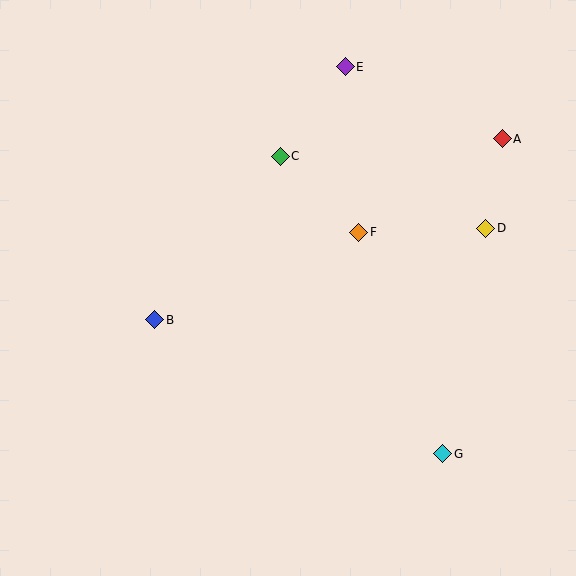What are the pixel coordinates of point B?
Point B is at (155, 320).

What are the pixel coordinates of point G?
Point G is at (443, 454).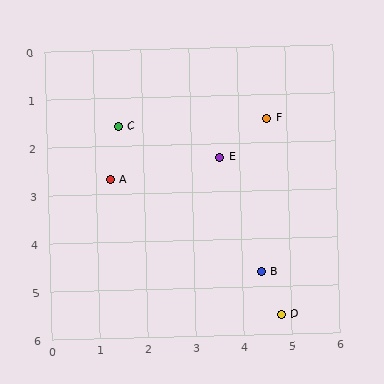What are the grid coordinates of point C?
Point C is at approximately (1.5, 1.6).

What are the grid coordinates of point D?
Point D is at approximately (4.8, 5.6).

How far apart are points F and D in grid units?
Points F and D are about 4.1 grid units apart.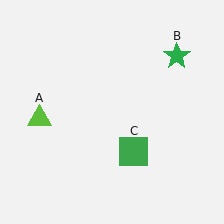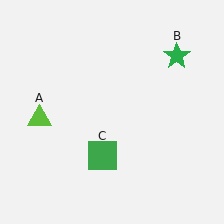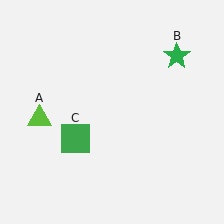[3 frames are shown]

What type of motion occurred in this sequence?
The green square (object C) rotated clockwise around the center of the scene.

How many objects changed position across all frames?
1 object changed position: green square (object C).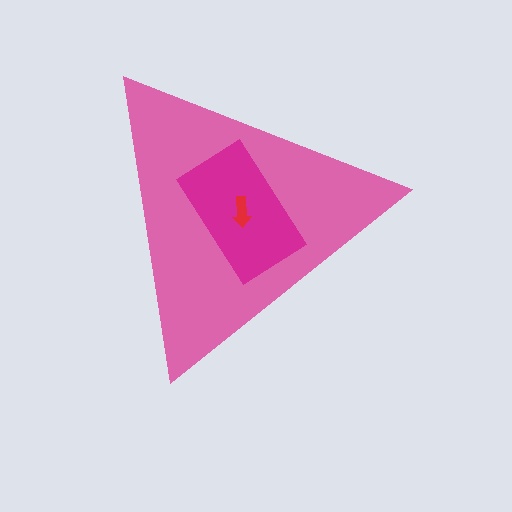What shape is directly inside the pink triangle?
The magenta rectangle.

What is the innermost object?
The red arrow.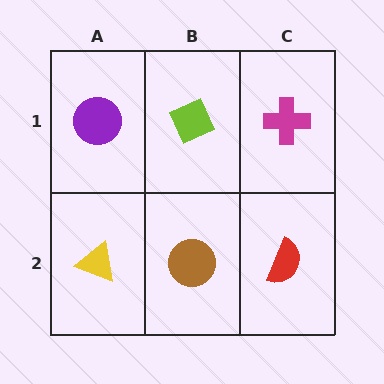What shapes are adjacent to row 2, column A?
A purple circle (row 1, column A), a brown circle (row 2, column B).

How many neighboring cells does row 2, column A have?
2.